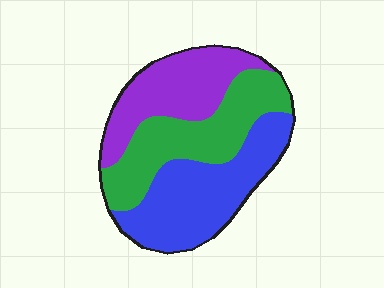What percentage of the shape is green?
Green covers around 35% of the shape.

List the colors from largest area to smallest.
From largest to smallest: blue, green, purple.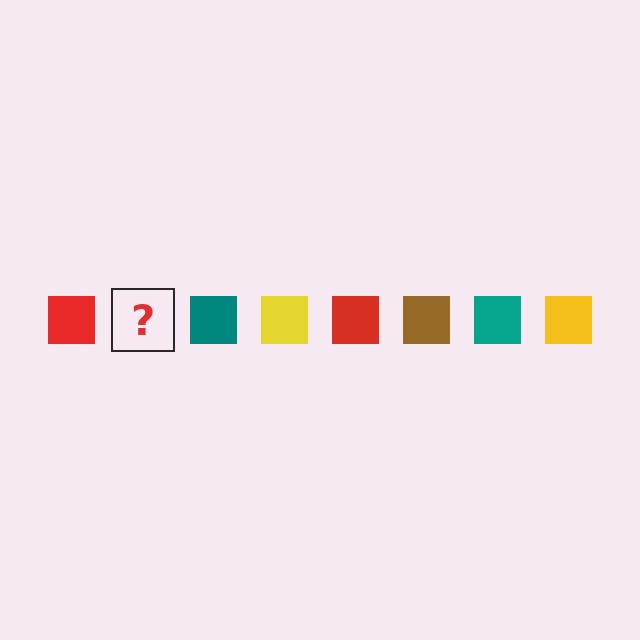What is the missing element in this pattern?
The missing element is a brown square.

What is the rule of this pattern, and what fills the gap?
The rule is that the pattern cycles through red, brown, teal, yellow squares. The gap should be filled with a brown square.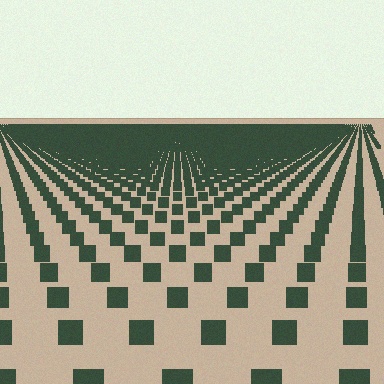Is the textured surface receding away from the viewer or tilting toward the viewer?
The surface is receding away from the viewer. Texture elements get smaller and denser toward the top.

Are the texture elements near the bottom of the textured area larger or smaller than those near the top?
Larger. Near the bottom, elements are closer to the viewer and appear at a bigger on-screen size.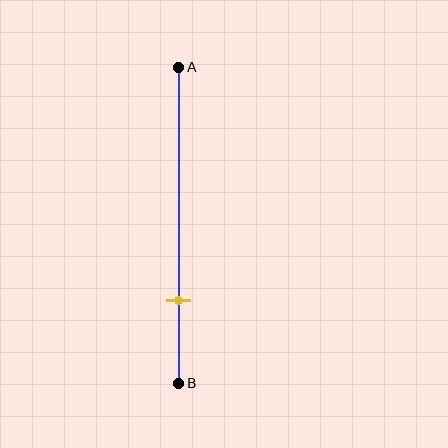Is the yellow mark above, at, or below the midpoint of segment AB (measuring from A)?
The yellow mark is below the midpoint of segment AB.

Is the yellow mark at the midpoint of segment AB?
No, the mark is at about 75% from A, not at the 50% midpoint.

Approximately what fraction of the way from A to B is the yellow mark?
The yellow mark is approximately 75% of the way from A to B.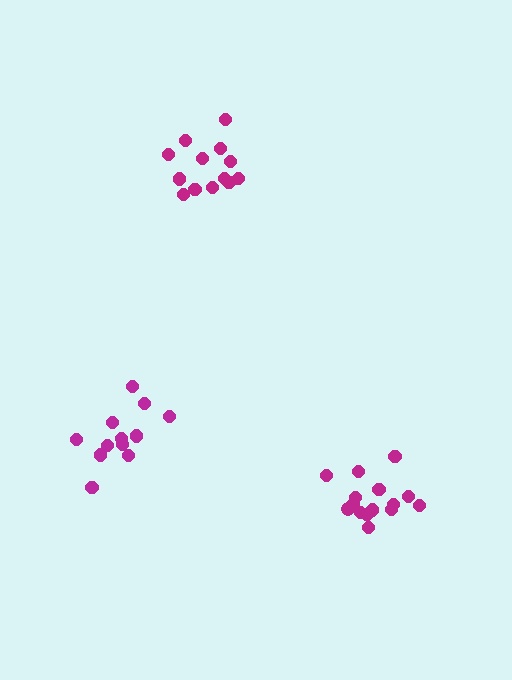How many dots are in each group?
Group 1: 13 dots, Group 2: 12 dots, Group 3: 15 dots (40 total).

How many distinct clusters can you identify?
There are 3 distinct clusters.